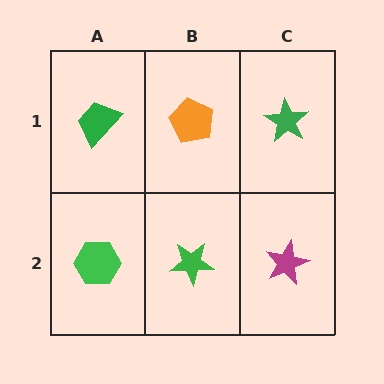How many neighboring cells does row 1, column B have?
3.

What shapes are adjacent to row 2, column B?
An orange pentagon (row 1, column B), a green hexagon (row 2, column A), a magenta star (row 2, column C).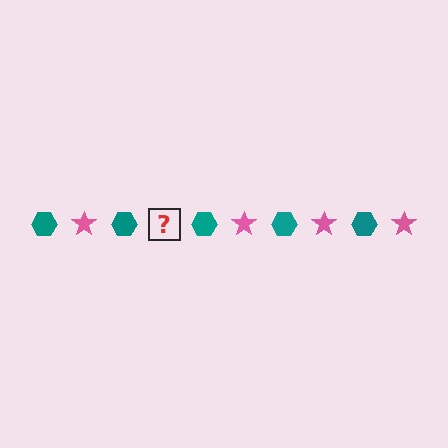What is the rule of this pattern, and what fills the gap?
The rule is that the pattern alternates between teal hexagon and pink star. The gap should be filled with a pink star.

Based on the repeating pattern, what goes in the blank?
The blank should be a pink star.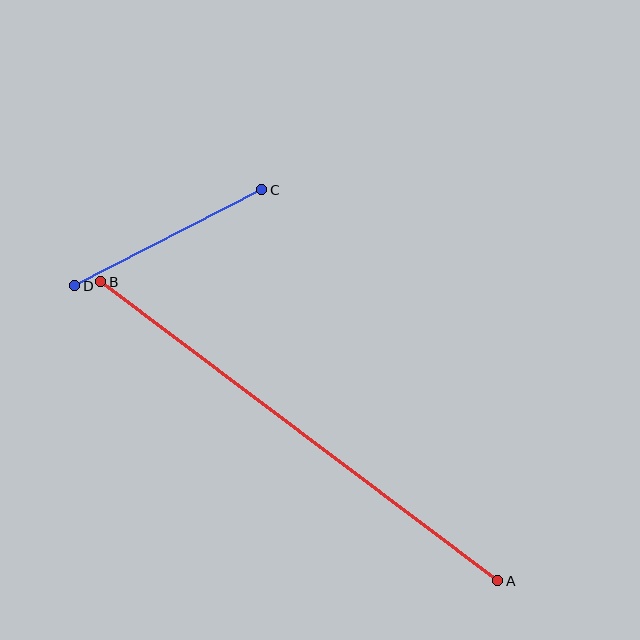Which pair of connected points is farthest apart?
Points A and B are farthest apart.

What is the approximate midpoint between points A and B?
The midpoint is at approximately (299, 431) pixels.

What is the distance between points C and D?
The distance is approximately 210 pixels.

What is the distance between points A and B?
The distance is approximately 497 pixels.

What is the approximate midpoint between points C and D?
The midpoint is at approximately (168, 238) pixels.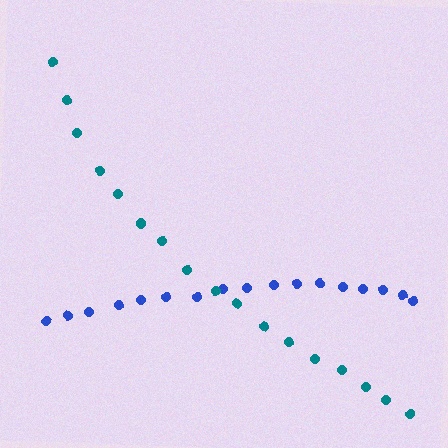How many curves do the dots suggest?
There are 2 distinct paths.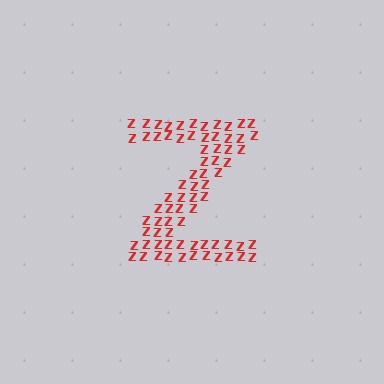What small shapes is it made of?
It is made of small letter Z's.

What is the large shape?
The large shape is the letter Z.